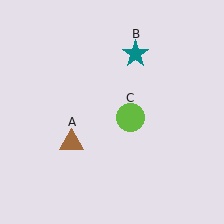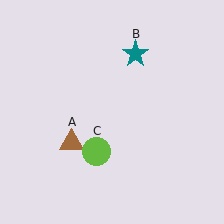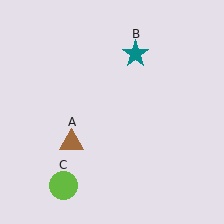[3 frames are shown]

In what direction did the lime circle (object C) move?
The lime circle (object C) moved down and to the left.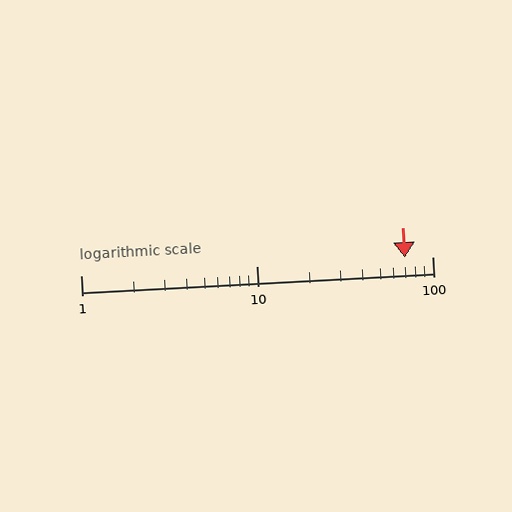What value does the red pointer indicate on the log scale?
The pointer indicates approximately 70.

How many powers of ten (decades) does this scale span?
The scale spans 2 decades, from 1 to 100.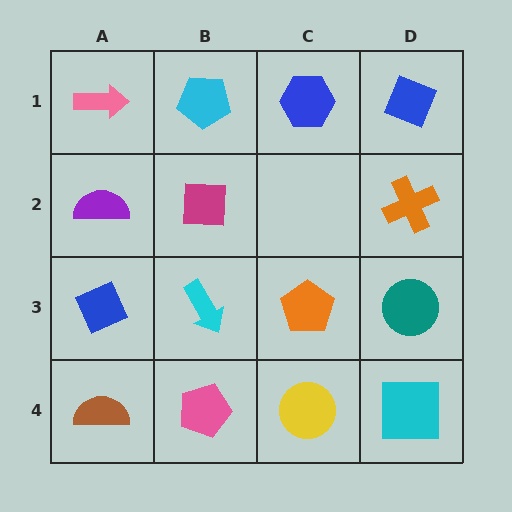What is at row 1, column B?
A cyan pentagon.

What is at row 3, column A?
A blue diamond.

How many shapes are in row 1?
4 shapes.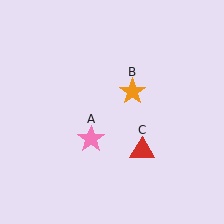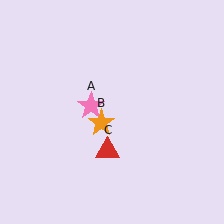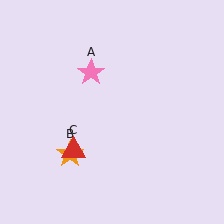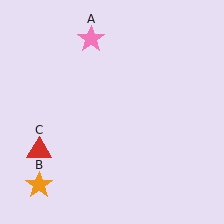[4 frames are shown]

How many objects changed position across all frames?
3 objects changed position: pink star (object A), orange star (object B), red triangle (object C).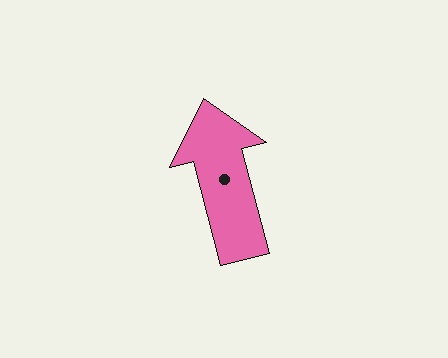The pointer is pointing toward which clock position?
Roughly 12 o'clock.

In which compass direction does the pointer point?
North.